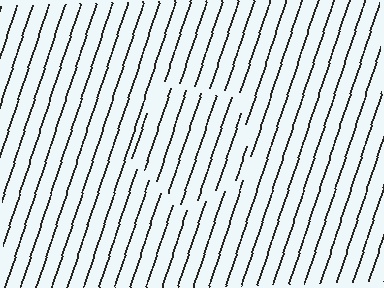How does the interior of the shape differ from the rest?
The interior of the shape contains the same grating, shifted by half a period — the contour is defined by the phase discontinuity where line-ends from the inner and outer gratings abut.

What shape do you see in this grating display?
An illusory pentagon. The interior of the shape contains the same grating, shifted by half a period — the contour is defined by the phase discontinuity where line-ends from the inner and outer gratings abut.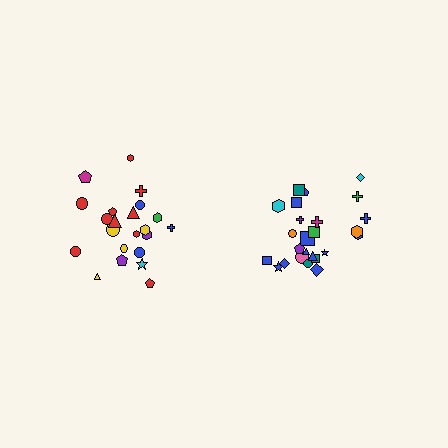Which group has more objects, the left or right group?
The right group.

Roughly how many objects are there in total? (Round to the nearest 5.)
Roughly 45 objects in total.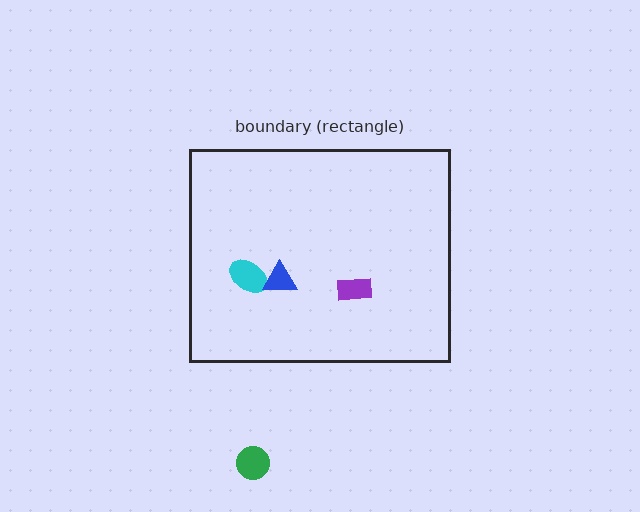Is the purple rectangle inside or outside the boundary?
Inside.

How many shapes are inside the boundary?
3 inside, 1 outside.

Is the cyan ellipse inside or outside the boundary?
Inside.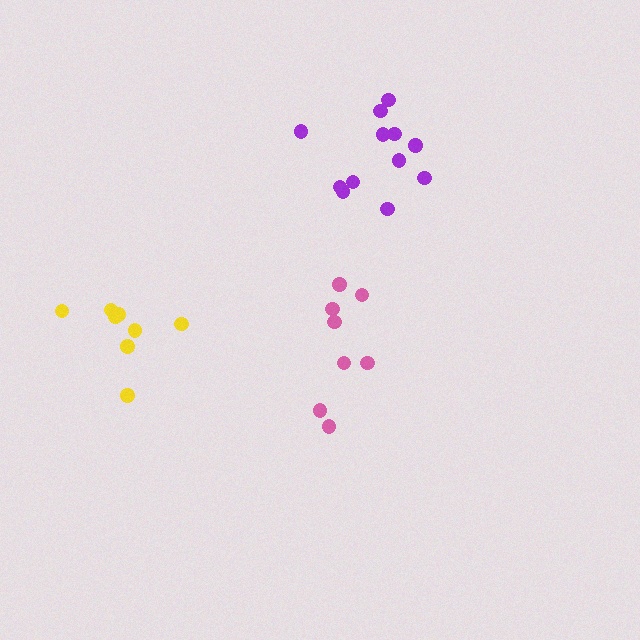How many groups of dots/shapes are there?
There are 3 groups.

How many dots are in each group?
Group 1: 12 dots, Group 2: 8 dots, Group 3: 8 dots (28 total).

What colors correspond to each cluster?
The clusters are colored: purple, pink, yellow.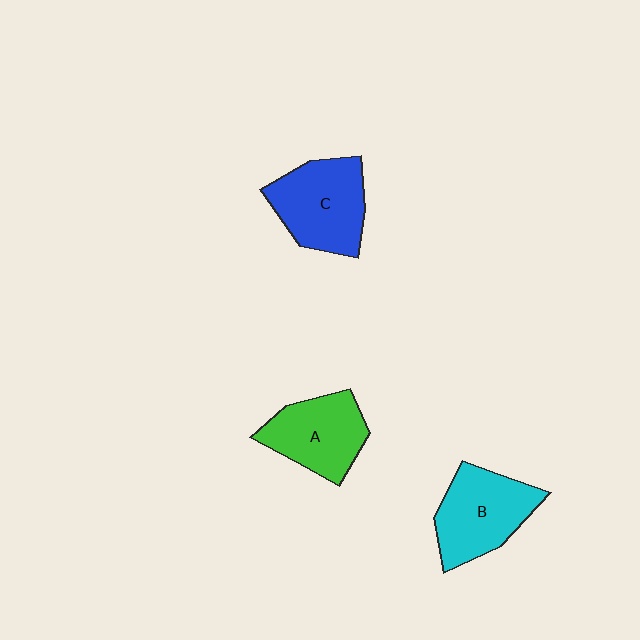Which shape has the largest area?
Shape C (blue).